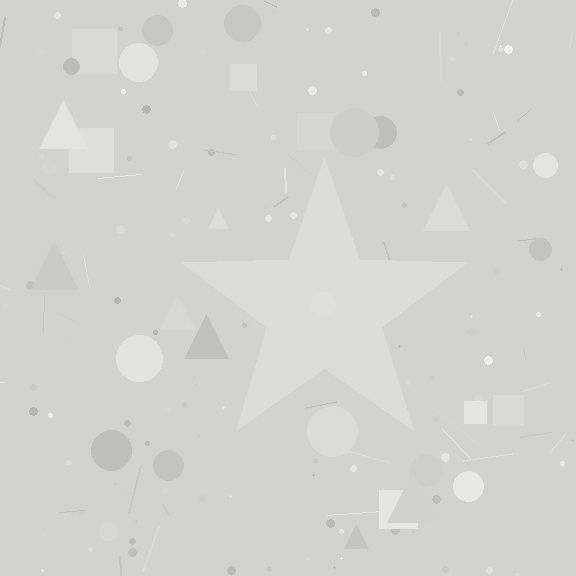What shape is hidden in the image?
A star is hidden in the image.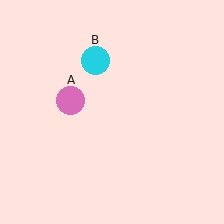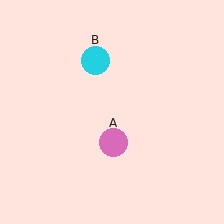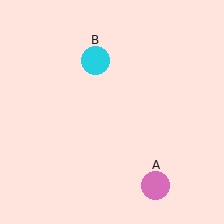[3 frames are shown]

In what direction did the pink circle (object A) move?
The pink circle (object A) moved down and to the right.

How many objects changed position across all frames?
1 object changed position: pink circle (object A).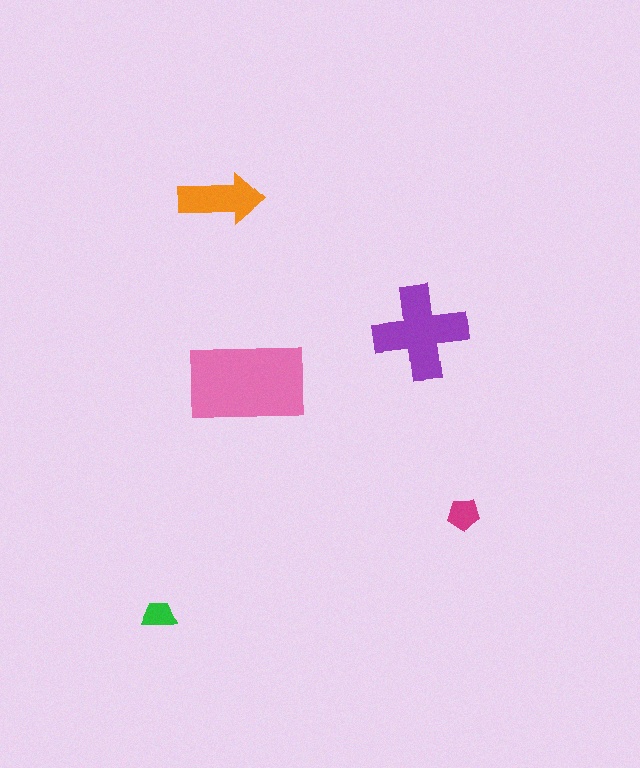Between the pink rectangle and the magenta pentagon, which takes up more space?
The pink rectangle.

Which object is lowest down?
The green trapezoid is bottommost.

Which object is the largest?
The pink rectangle.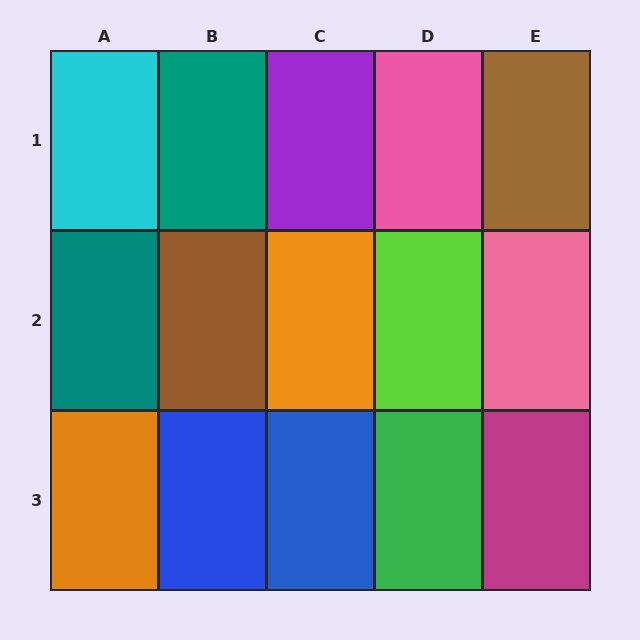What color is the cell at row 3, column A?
Orange.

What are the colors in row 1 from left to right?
Cyan, teal, purple, pink, brown.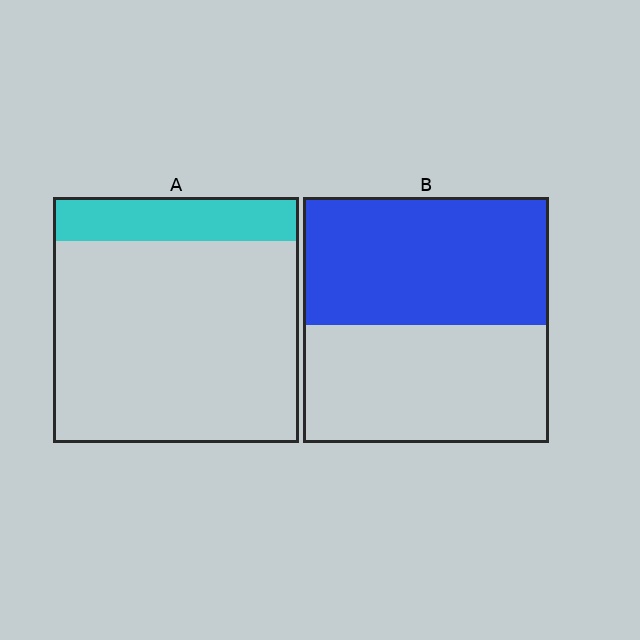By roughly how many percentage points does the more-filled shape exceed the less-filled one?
By roughly 35 percentage points (B over A).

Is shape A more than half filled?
No.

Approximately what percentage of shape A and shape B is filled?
A is approximately 20% and B is approximately 50%.